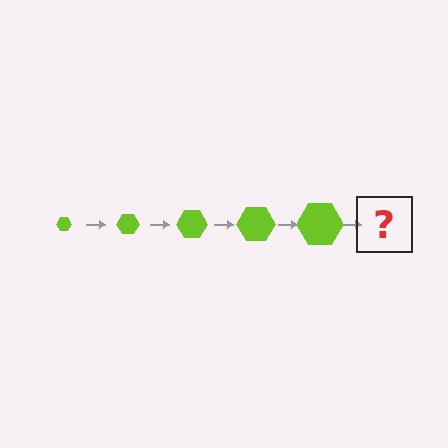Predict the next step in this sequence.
The next step is a lime hexagon, larger than the previous one.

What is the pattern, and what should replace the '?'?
The pattern is that the hexagon gets progressively larger each step. The '?' should be a lime hexagon, larger than the previous one.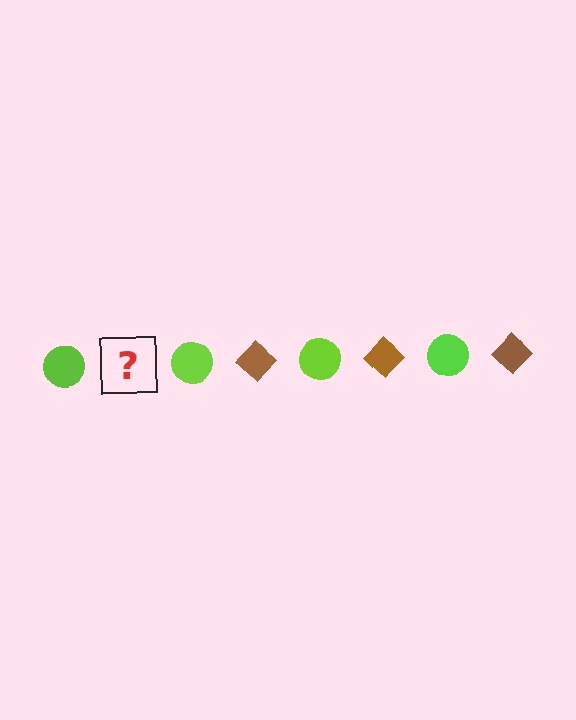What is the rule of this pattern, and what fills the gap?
The rule is that the pattern alternates between lime circle and brown diamond. The gap should be filled with a brown diamond.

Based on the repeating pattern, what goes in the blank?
The blank should be a brown diamond.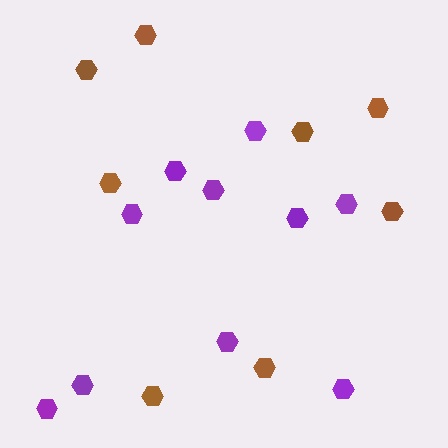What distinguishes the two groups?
There are 2 groups: one group of purple hexagons (10) and one group of brown hexagons (8).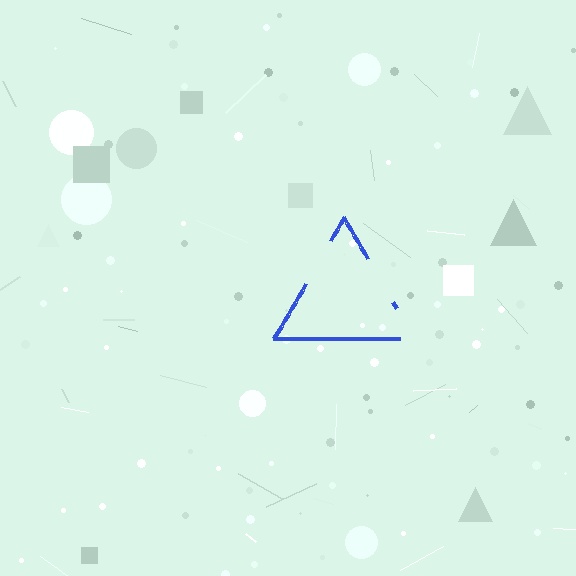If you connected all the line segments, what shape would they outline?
They would outline a triangle.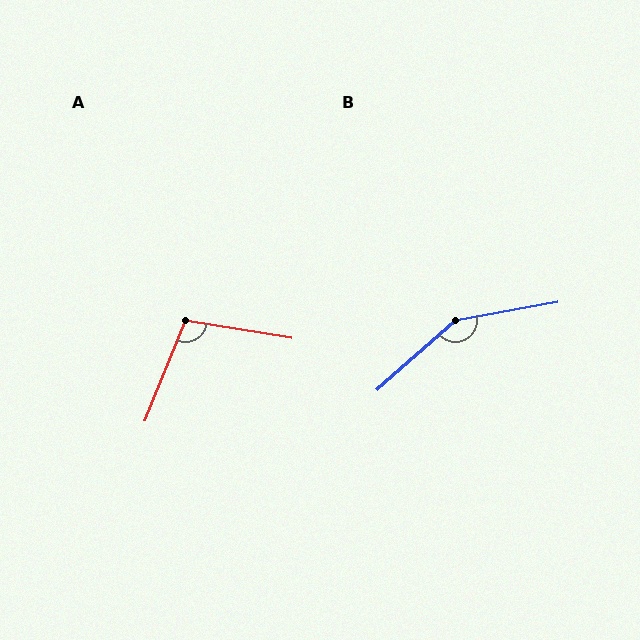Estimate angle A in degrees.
Approximately 103 degrees.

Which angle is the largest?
B, at approximately 149 degrees.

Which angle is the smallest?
A, at approximately 103 degrees.